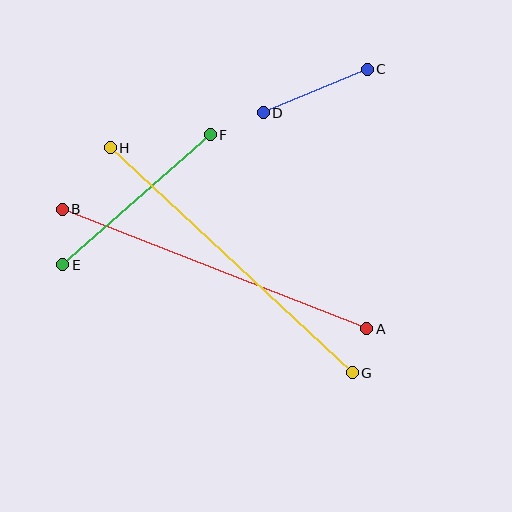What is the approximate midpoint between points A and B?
The midpoint is at approximately (215, 269) pixels.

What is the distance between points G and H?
The distance is approximately 330 pixels.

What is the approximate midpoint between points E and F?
The midpoint is at approximately (137, 200) pixels.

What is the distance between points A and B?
The distance is approximately 327 pixels.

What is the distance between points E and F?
The distance is approximately 197 pixels.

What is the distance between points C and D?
The distance is approximately 113 pixels.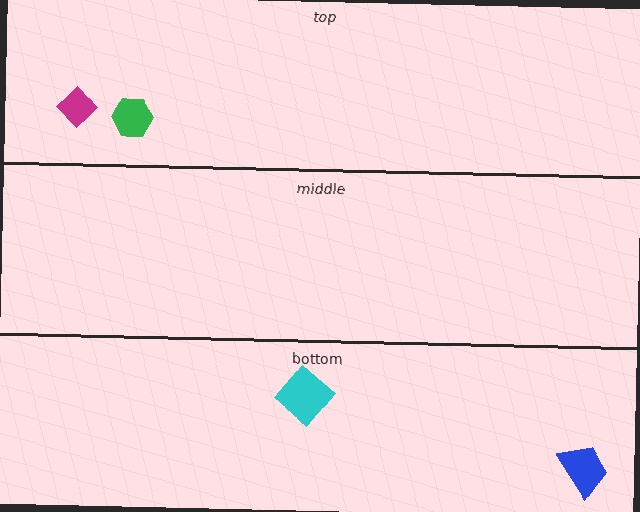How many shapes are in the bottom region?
2.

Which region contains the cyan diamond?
The bottom region.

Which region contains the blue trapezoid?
The bottom region.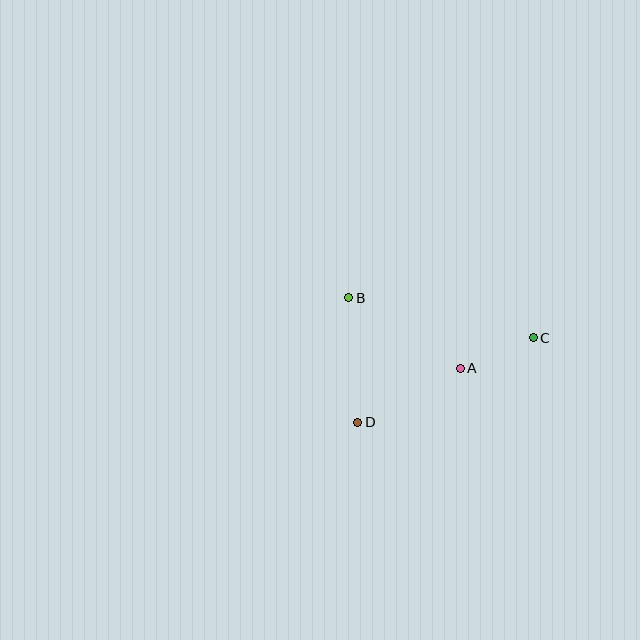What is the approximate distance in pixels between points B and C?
The distance between B and C is approximately 189 pixels.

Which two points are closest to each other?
Points A and C are closest to each other.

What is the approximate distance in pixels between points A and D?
The distance between A and D is approximately 116 pixels.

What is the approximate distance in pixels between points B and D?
The distance between B and D is approximately 125 pixels.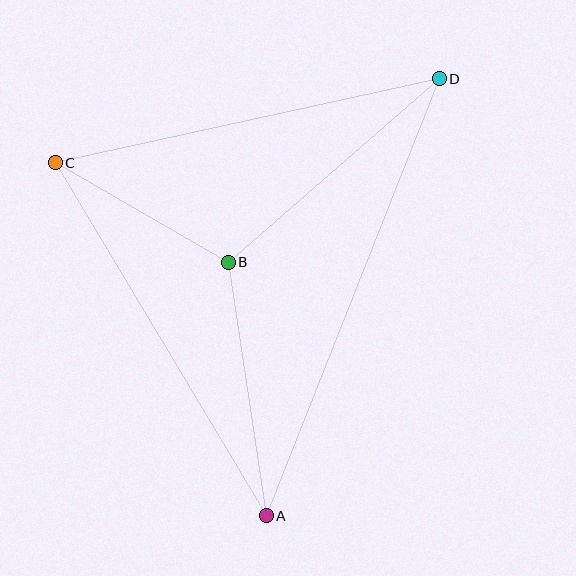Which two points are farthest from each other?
Points A and D are farthest from each other.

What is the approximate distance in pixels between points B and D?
The distance between B and D is approximately 279 pixels.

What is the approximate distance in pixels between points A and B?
The distance between A and B is approximately 256 pixels.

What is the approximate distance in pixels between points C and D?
The distance between C and D is approximately 393 pixels.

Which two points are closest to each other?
Points B and C are closest to each other.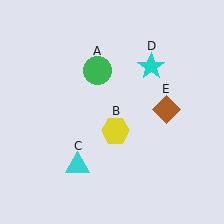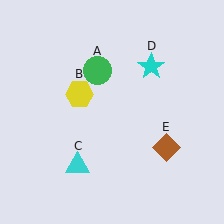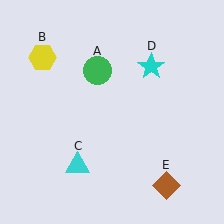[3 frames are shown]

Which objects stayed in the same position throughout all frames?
Green circle (object A) and cyan triangle (object C) and cyan star (object D) remained stationary.